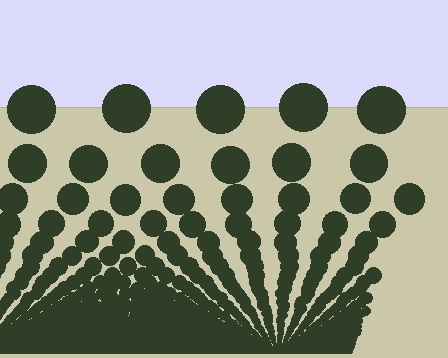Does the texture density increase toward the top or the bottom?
Density increases toward the bottom.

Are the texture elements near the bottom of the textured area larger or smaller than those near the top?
Smaller. The gradient is inverted — elements near the bottom are smaller and denser.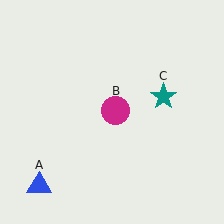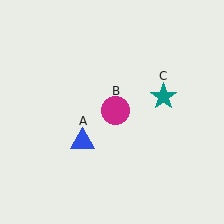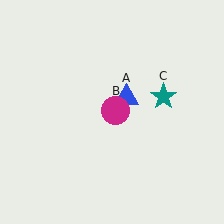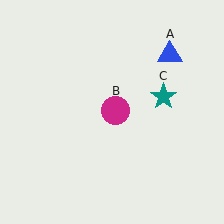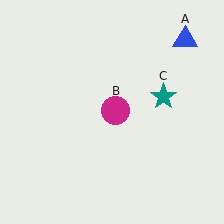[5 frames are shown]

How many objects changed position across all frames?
1 object changed position: blue triangle (object A).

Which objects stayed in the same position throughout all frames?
Magenta circle (object B) and teal star (object C) remained stationary.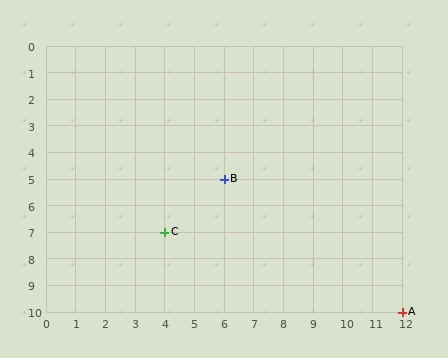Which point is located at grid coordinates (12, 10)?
Point A is at (12, 10).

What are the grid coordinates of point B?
Point B is at grid coordinates (6, 5).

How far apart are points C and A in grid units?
Points C and A are 8 columns and 3 rows apart (about 8.5 grid units diagonally).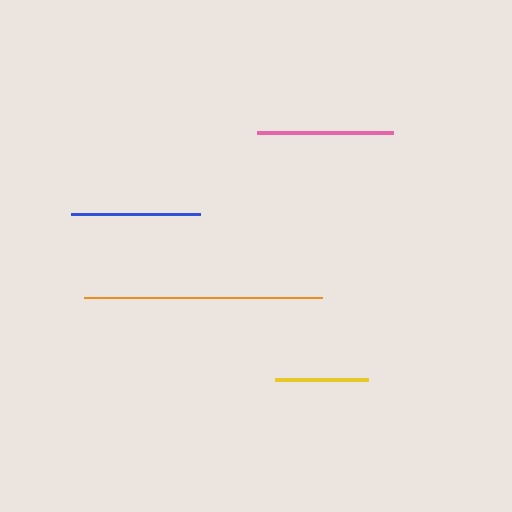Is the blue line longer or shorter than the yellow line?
The blue line is longer than the yellow line.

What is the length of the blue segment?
The blue segment is approximately 129 pixels long.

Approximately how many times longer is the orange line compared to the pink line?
The orange line is approximately 1.8 times the length of the pink line.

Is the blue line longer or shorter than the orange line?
The orange line is longer than the blue line.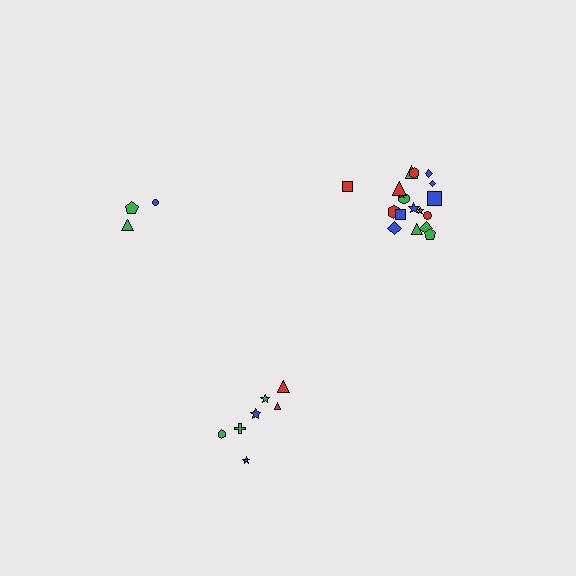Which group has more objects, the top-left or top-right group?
The top-right group.